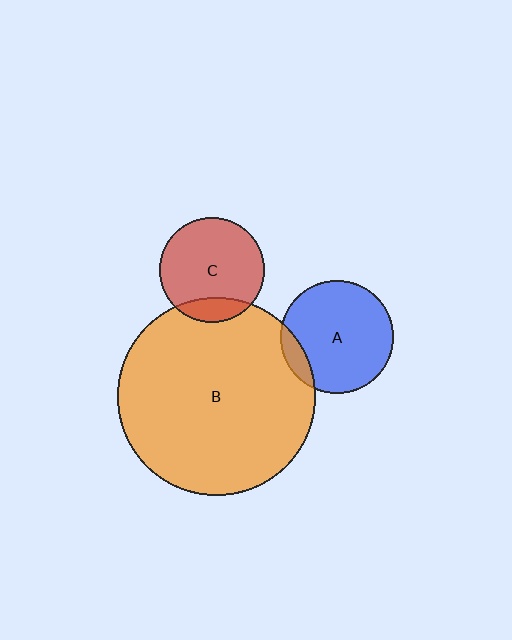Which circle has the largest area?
Circle B (orange).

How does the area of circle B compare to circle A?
Approximately 3.1 times.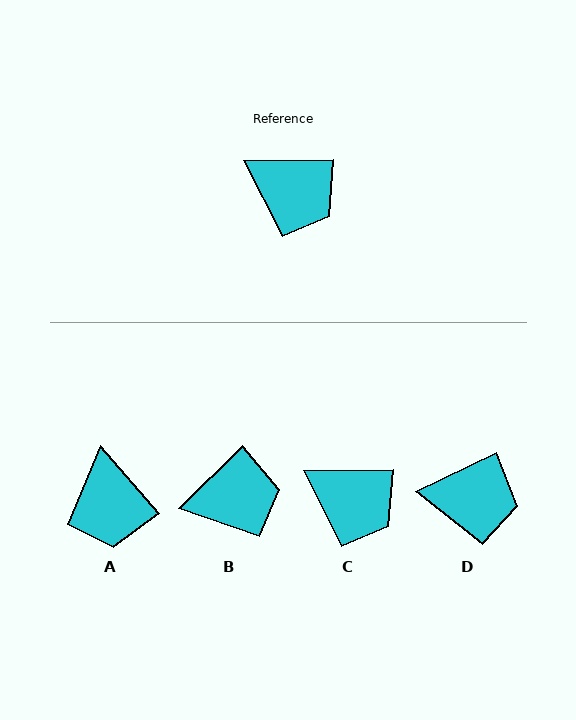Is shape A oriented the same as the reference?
No, it is off by about 49 degrees.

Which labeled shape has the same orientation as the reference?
C.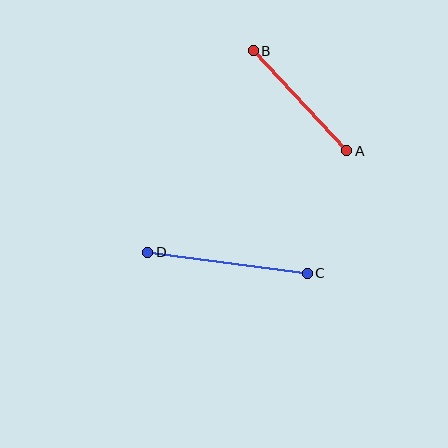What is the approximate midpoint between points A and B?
The midpoint is at approximately (300, 101) pixels.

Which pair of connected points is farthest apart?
Points C and D are farthest apart.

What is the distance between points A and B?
The distance is approximately 137 pixels.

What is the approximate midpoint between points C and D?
The midpoint is at approximately (227, 263) pixels.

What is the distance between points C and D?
The distance is approximately 161 pixels.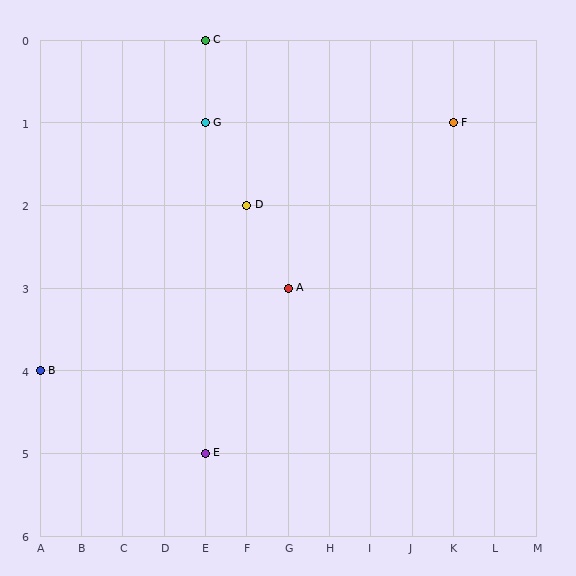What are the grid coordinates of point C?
Point C is at grid coordinates (E, 0).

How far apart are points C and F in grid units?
Points C and F are 6 columns and 1 row apart (about 6.1 grid units diagonally).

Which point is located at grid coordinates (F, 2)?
Point D is at (F, 2).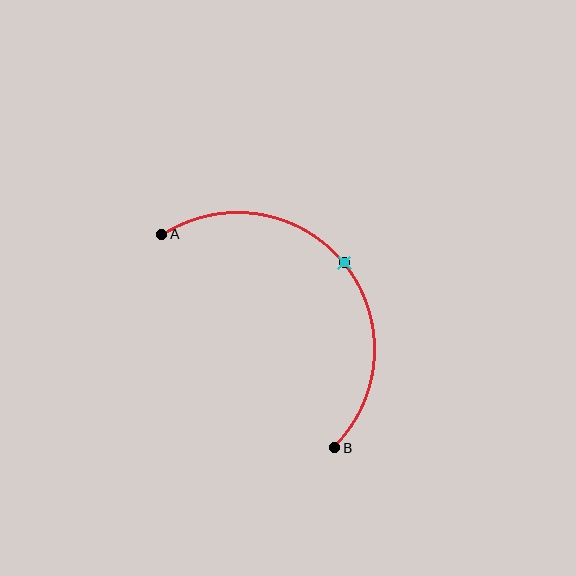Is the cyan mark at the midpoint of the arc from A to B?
Yes. The cyan mark lies on the arc at equal arc-length from both A and B — it is the arc midpoint.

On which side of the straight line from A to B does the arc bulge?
The arc bulges above and to the right of the straight line connecting A and B.